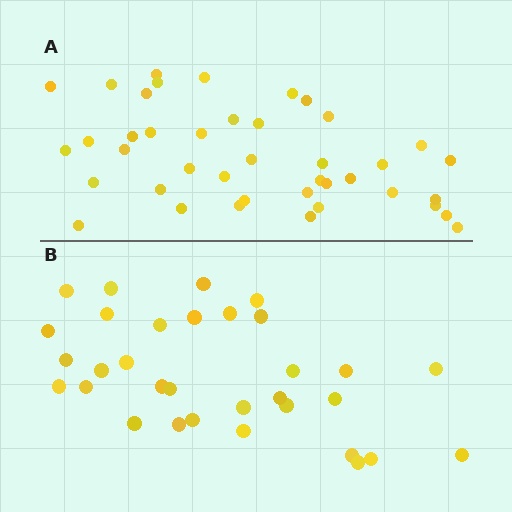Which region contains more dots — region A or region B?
Region A (the top region) has more dots.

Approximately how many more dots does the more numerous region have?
Region A has roughly 8 or so more dots than region B.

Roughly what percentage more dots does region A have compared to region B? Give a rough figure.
About 30% more.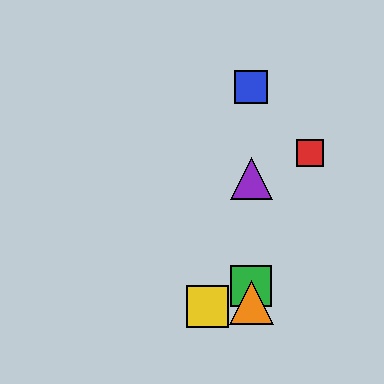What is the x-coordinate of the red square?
The red square is at x≈310.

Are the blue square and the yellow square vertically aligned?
No, the blue square is at x≈251 and the yellow square is at x≈208.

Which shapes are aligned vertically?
The blue square, the green square, the purple triangle, the orange triangle are aligned vertically.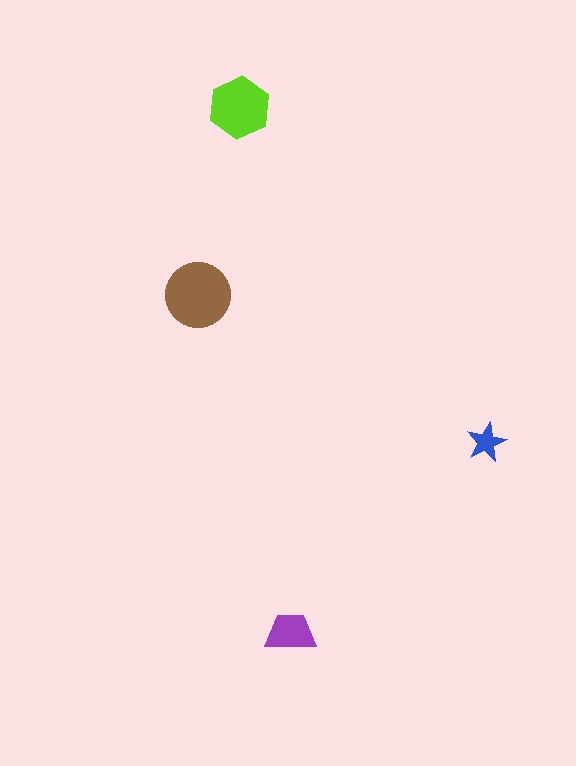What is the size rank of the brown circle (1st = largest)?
1st.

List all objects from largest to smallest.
The brown circle, the lime hexagon, the purple trapezoid, the blue star.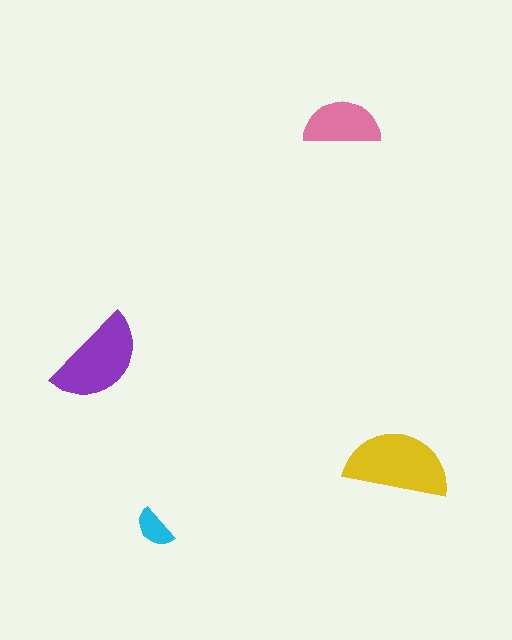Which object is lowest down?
The cyan semicircle is bottommost.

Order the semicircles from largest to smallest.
the yellow one, the purple one, the pink one, the cyan one.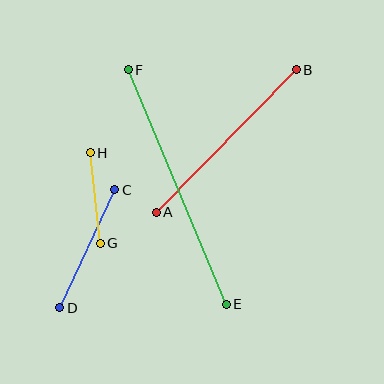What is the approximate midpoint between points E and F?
The midpoint is at approximately (177, 187) pixels.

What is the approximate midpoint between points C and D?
The midpoint is at approximately (87, 249) pixels.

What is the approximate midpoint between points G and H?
The midpoint is at approximately (95, 198) pixels.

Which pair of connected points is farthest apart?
Points E and F are farthest apart.